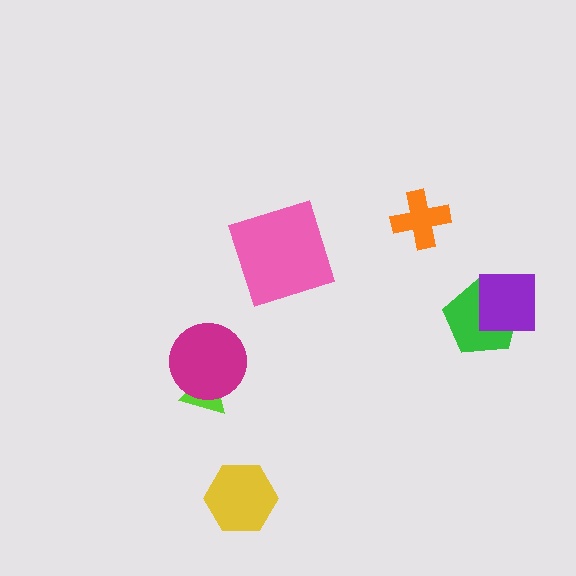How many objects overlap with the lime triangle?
1 object overlaps with the lime triangle.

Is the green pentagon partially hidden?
Yes, it is partially covered by another shape.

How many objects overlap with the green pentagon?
1 object overlaps with the green pentagon.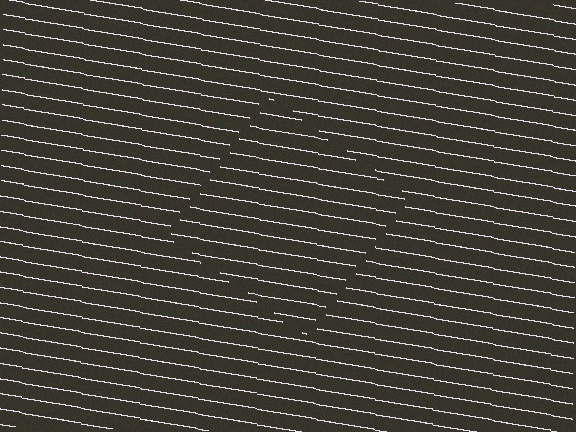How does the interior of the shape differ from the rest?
The interior of the shape contains the same grating, shifted by half a period — the contour is defined by the phase discontinuity where line-ends from the inner and outer gratings abut.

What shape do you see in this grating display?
An illusory square. The interior of the shape contains the same grating, shifted by half a period — the contour is defined by the phase discontinuity where line-ends from the inner and outer gratings abut.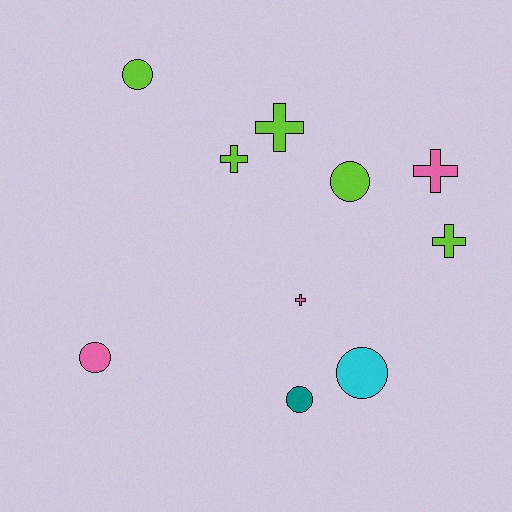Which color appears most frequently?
Lime, with 5 objects.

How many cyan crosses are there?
There are no cyan crosses.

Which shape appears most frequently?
Cross, with 5 objects.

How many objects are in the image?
There are 10 objects.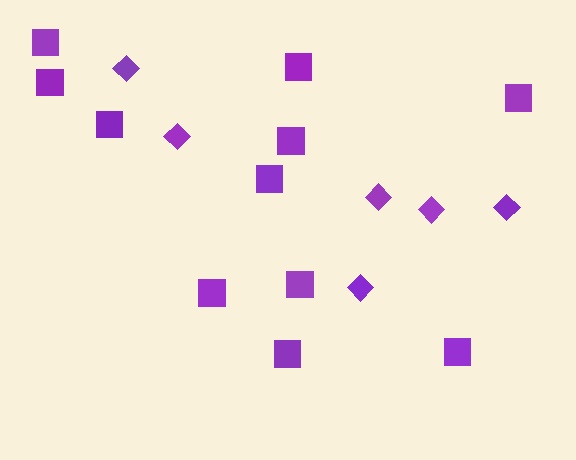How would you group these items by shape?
There are 2 groups: one group of diamonds (6) and one group of squares (11).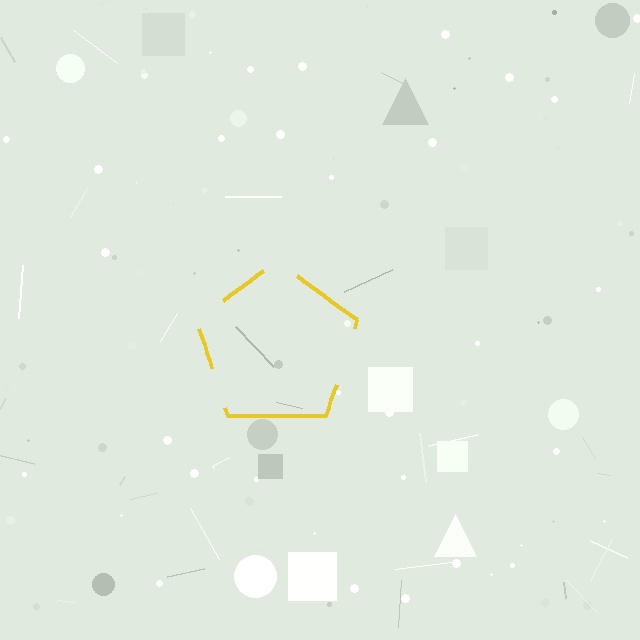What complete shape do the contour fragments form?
The contour fragments form a pentagon.